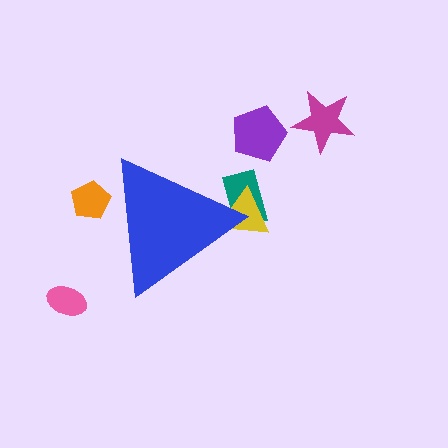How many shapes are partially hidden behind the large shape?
3 shapes are partially hidden.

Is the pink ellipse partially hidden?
No, the pink ellipse is fully visible.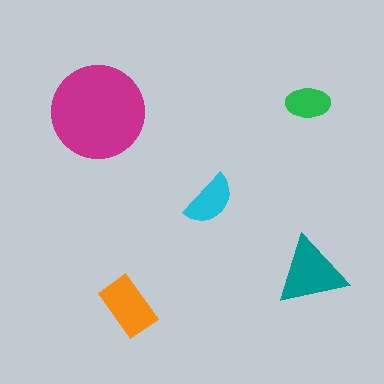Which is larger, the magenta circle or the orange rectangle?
The magenta circle.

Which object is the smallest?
The green ellipse.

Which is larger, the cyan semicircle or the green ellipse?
The cyan semicircle.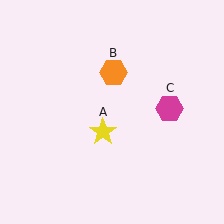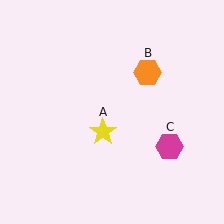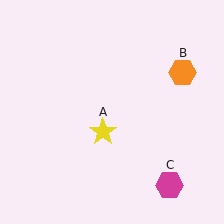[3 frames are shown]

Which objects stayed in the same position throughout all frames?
Yellow star (object A) remained stationary.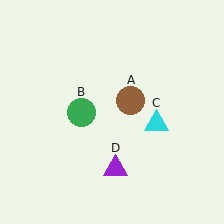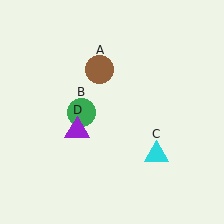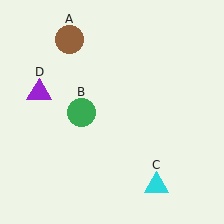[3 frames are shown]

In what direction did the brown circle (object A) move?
The brown circle (object A) moved up and to the left.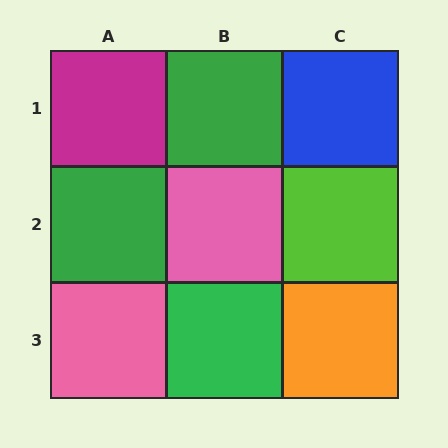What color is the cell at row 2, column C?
Lime.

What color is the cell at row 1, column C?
Blue.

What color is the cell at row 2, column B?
Pink.